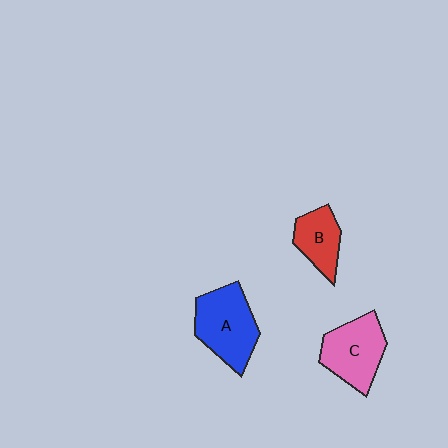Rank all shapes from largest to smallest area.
From largest to smallest: A (blue), C (pink), B (red).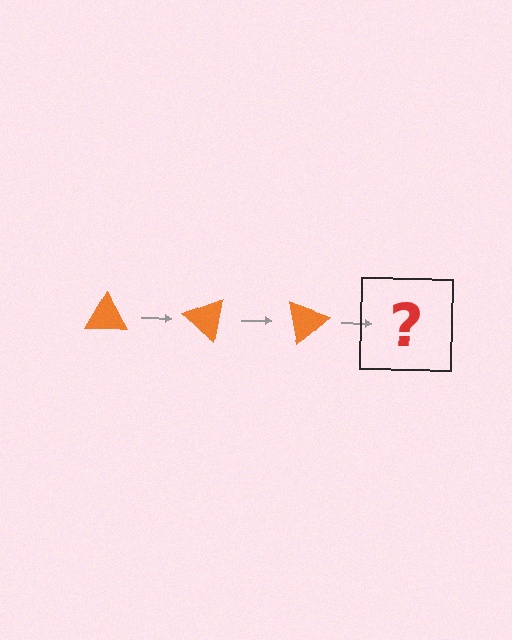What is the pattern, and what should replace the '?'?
The pattern is that the triangle rotates 40 degrees each step. The '?' should be an orange triangle rotated 120 degrees.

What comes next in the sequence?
The next element should be an orange triangle rotated 120 degrees.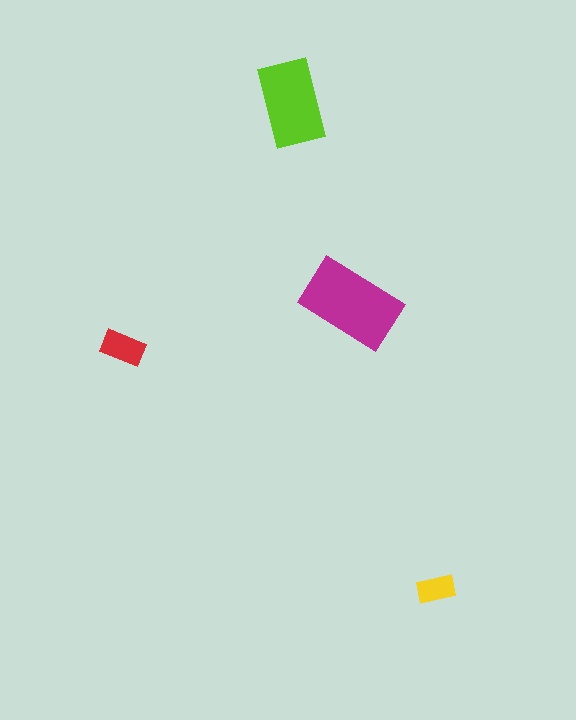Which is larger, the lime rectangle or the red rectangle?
The lime one.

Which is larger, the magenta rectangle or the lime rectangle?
The magenta one.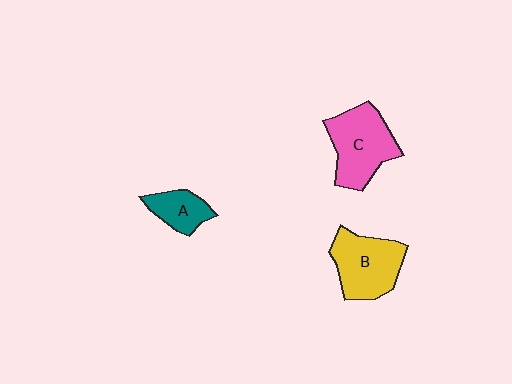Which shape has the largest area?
Shape C (pink).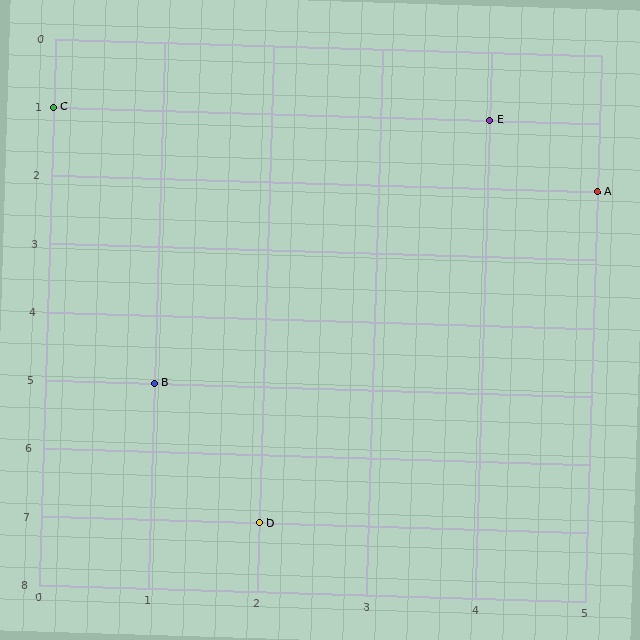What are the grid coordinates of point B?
Point B is at grid coordinates (1, 5).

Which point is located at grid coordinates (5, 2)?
Point A is at (5, 2).